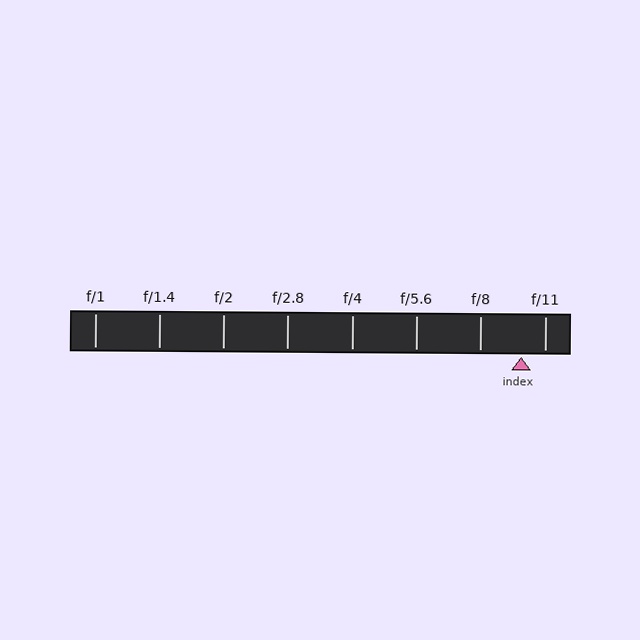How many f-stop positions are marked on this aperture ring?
There are 8 f-stop positions marked.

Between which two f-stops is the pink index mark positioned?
The index mark is between f/8 and f/11.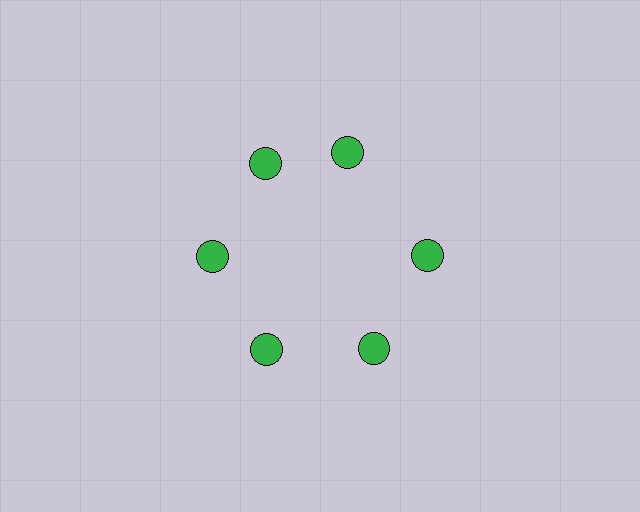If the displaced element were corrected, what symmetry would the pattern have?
It would have 6-fold rotational symmetry — the pattern would map onto itself every 60 degrees.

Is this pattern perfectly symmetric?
No. The 6 green circles are arranged in a ring, but one element near the 1 o'clock position is rotated out of alignment along the ring, breaking the 6-fold rotational symmetry.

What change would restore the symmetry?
The symmetry would be restored by rotating it back into even spacing with its neighbors so that all 6 circles sit at equal angles and equal distance from the center.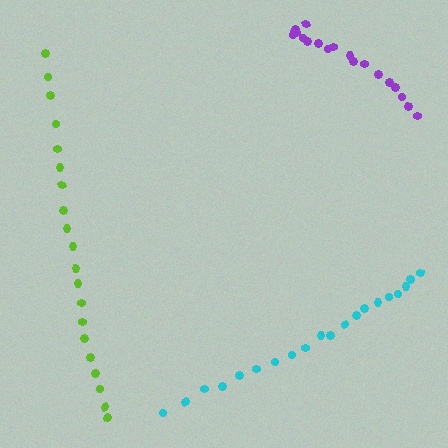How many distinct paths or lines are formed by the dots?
There are 3 distinct paths.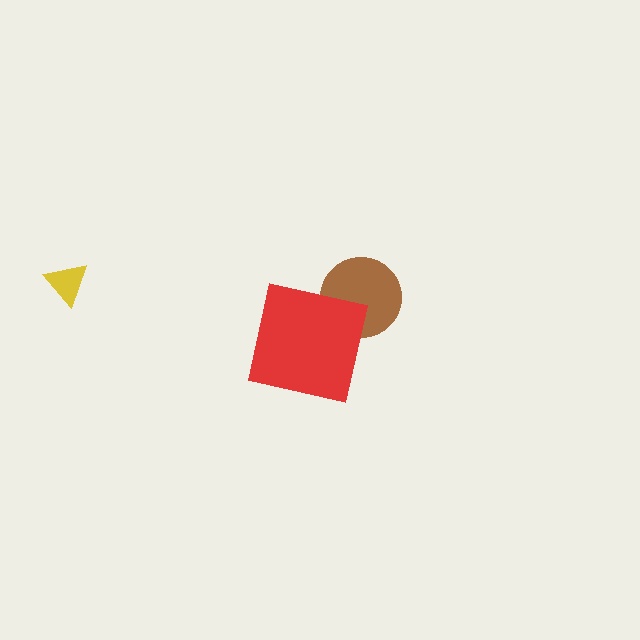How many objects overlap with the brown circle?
1 object overlaps with the brown circle.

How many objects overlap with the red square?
1 object overlaps with the red square.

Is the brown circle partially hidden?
Yes, it is partially covered by another shape.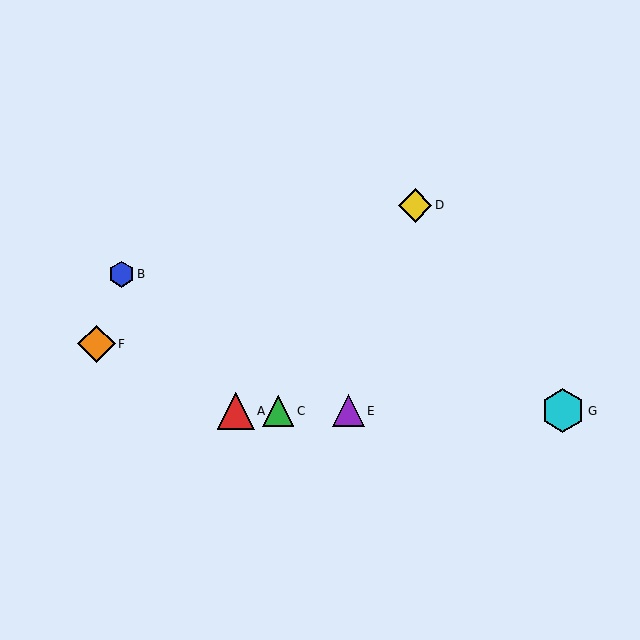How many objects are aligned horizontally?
4 objects (A, C, E, G) are aligned horizontally.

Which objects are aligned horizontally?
Objects A, C, E, G are aligned horizontally.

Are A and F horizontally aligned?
No, A is at y≈411 and F is at y≈344.